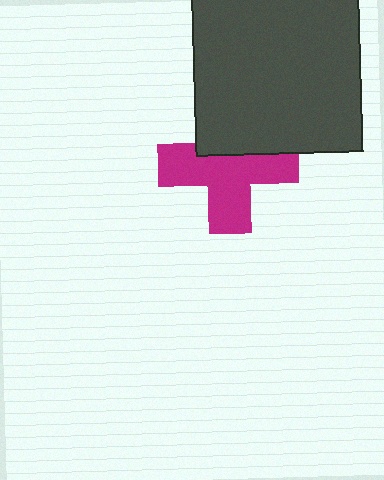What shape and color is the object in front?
The object in front is a dark gray square.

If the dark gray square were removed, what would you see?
You would see the complete magenta cross.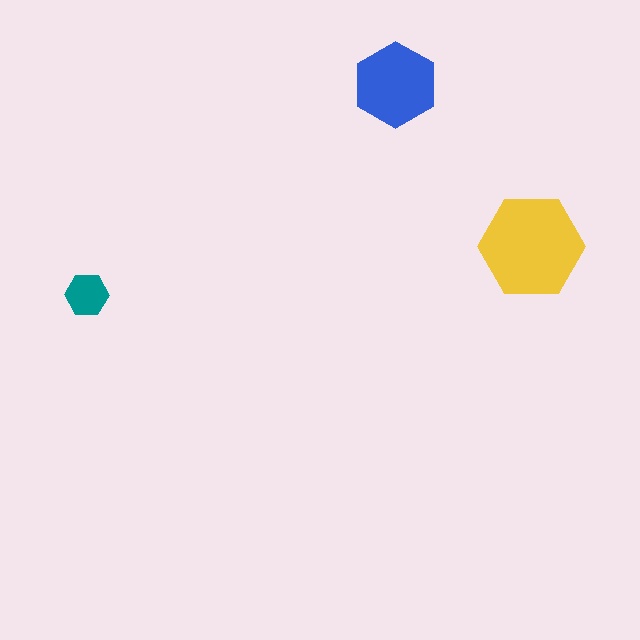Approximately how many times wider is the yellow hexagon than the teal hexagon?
About 2.5 times wider.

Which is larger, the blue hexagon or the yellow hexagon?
The yellow one.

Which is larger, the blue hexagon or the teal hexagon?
The blue one.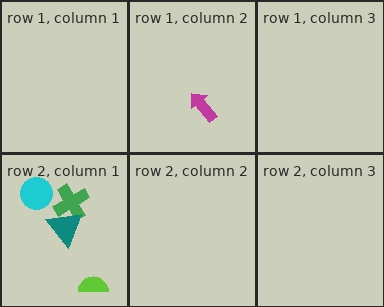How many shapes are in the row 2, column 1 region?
4.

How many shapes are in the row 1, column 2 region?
1.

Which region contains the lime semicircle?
The row 2, column 1 region.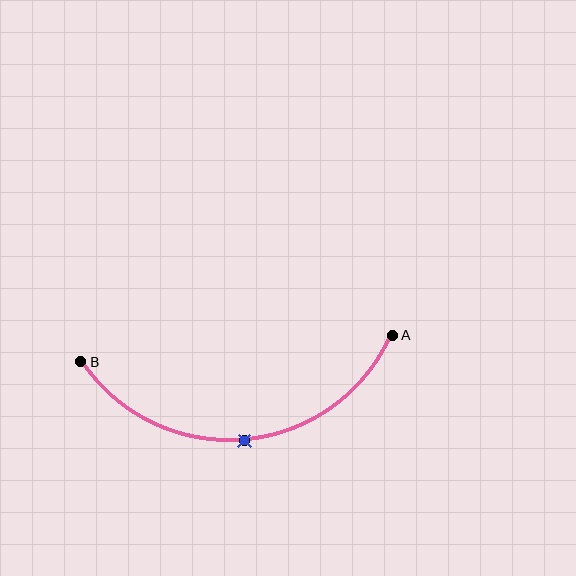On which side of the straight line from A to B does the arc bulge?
The arc bulges below the straight line connecting A and B.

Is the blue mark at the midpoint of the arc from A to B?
Yes. The blue mark lies on the arc at equal arc-length from both A and B — it is the arc midpoint.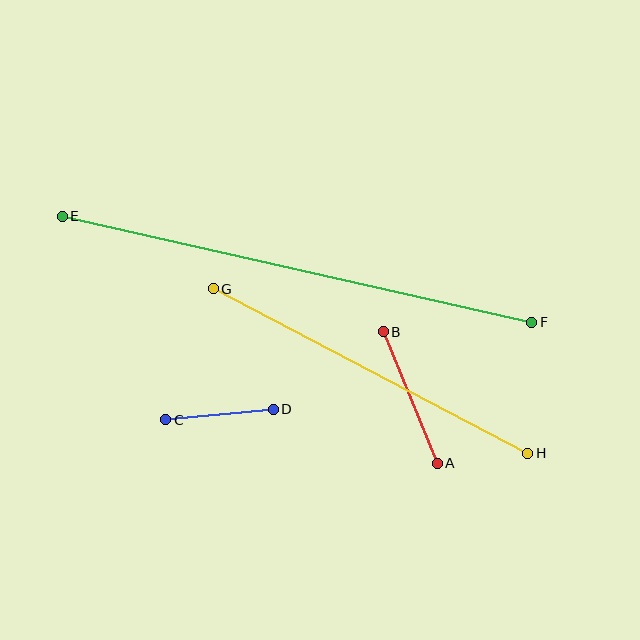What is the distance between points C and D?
The distance is approximately 108 pixels.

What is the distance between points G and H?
The distance is approximately 355 pixels.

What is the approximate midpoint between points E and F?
The midpoint is at approximately (297, 269) pixels.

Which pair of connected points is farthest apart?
Points E and F are farthest apart.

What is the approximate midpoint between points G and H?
The midpoint is at approximately (371, 371) pixels.